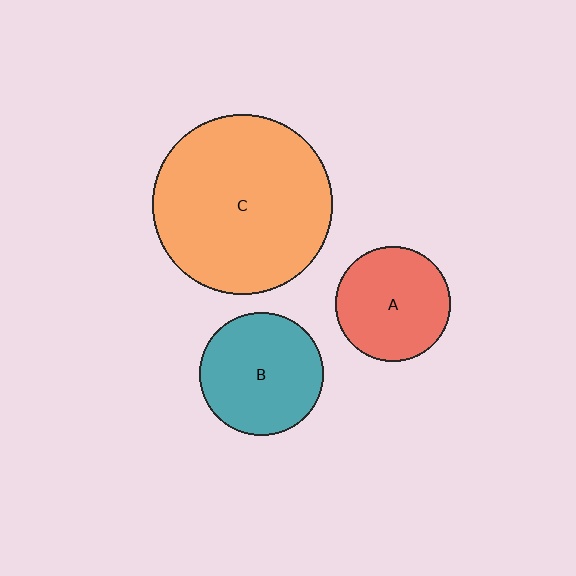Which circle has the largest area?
Circle C (orange).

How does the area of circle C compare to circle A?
Approximately 2.5 times.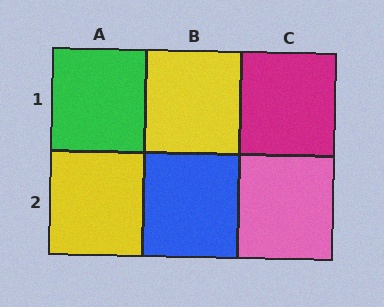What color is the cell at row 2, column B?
Blue.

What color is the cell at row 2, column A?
Yellow.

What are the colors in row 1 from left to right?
Green, yellow, magenta.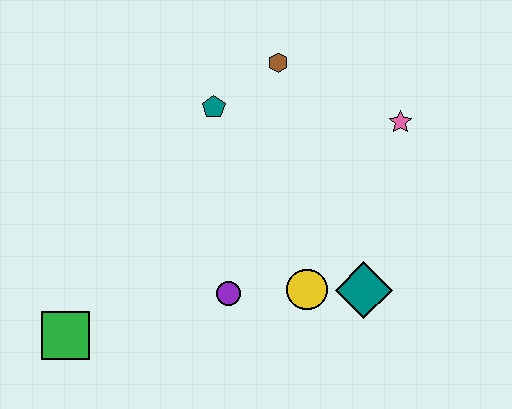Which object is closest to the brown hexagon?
The teal pentagon is closest to the brown hexagon.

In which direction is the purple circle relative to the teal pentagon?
The purple circle is below the teal pentagon.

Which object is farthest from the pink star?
The green square is farthest from the pink star.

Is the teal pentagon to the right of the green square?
Yes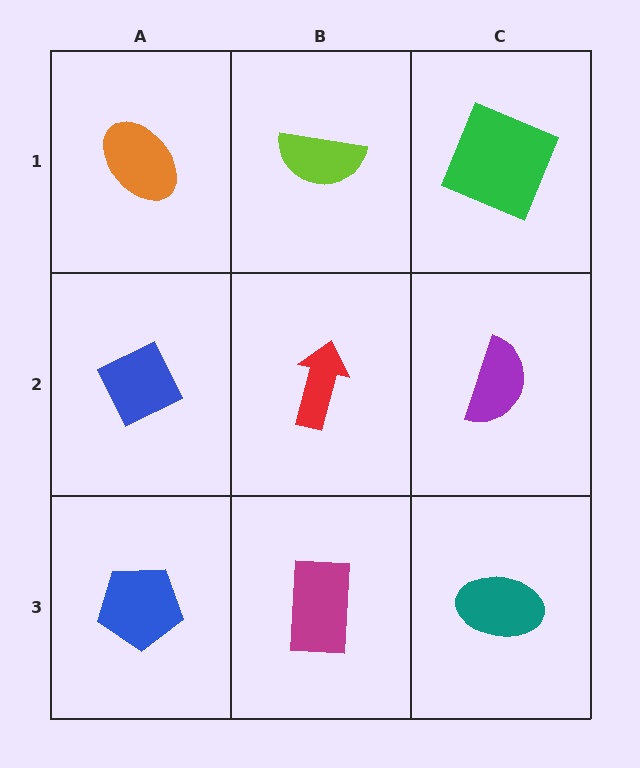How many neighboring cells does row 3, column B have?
3.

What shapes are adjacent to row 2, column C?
A green square (row 1, column C), a teal ellipse (row 3, column C), a red arrow (row 2, column B).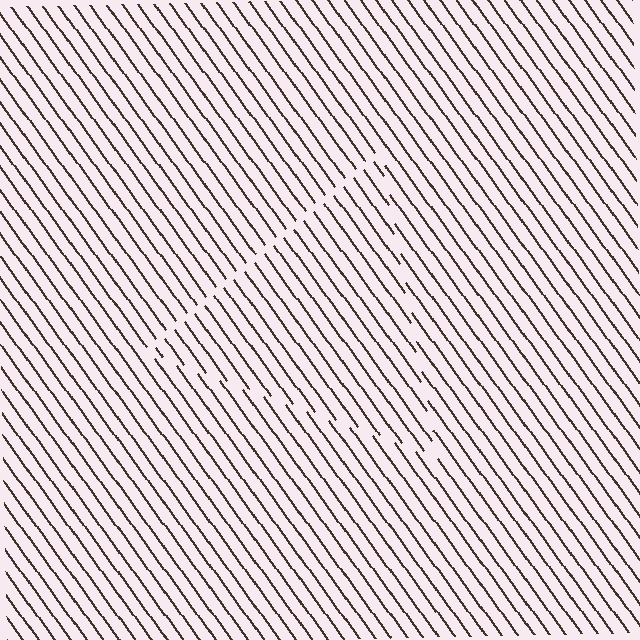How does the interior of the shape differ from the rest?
The interior of the shape contains the same grating, shifted by half a period — the contour is defined by the phase discontinuity where line-ends from the inner and outer gratings abut.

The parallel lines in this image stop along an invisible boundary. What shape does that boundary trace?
An illusory triangle. The interior of the shape contains the same grating, shifted by half a period — the contour is defined by the phase discontinuity where line-ends from the inner and outer gratings abut.